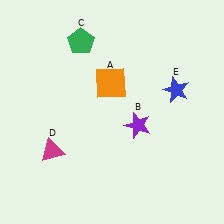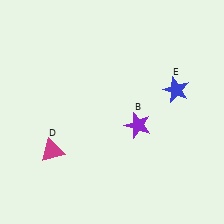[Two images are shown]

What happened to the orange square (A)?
The orange square (A) was removed in Image 2. It was in the top-left area of Image 1.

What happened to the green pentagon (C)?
The green pentagon (C) was removed in Image 2. It was in the top-left area of Image 1.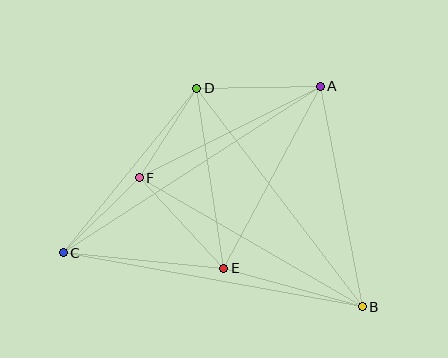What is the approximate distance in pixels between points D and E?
The distance between D and E is approximately 182 pixels.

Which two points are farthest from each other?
Points A and C are farthest from each other.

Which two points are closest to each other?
Points D and F are closest to each other.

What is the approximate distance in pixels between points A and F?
The distance between A and F is approximately 203 pixels.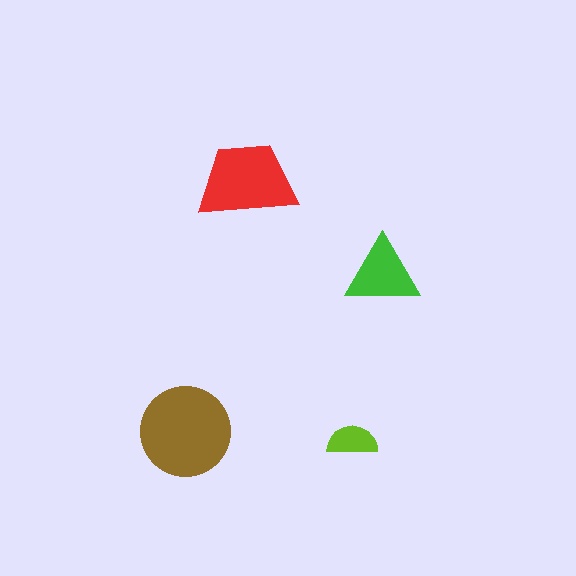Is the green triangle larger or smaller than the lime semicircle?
Larger.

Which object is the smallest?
The lime semicircle.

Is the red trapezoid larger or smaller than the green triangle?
Larger.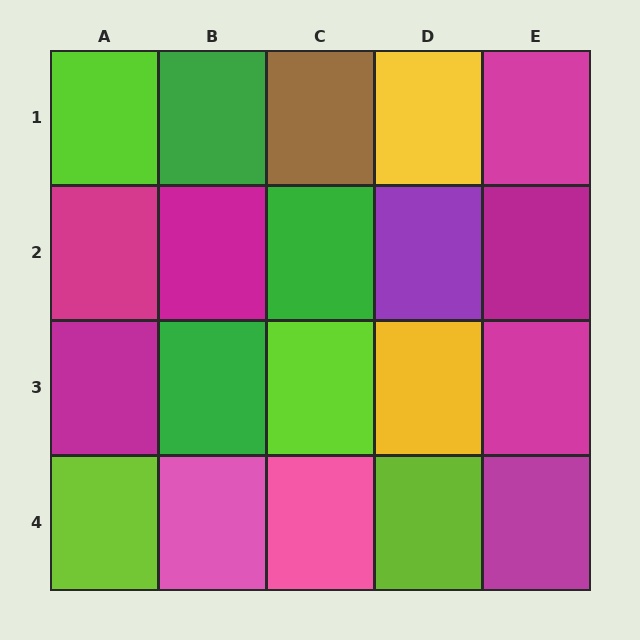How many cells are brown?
1 cell is brown.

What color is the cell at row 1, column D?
Yellow.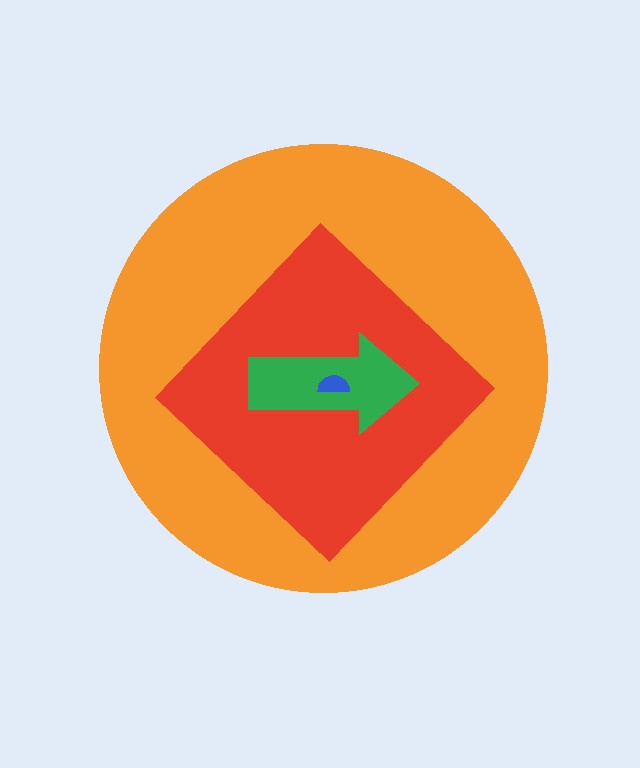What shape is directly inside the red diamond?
The green arrow.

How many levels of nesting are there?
4.